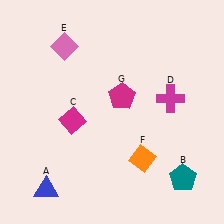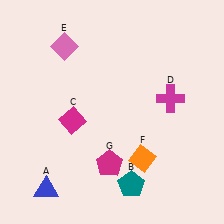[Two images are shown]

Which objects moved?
The objects that moved are: the teal pentagon (B), the magenta pentagon (G).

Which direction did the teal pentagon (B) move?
The teal pentagon (B) moved left.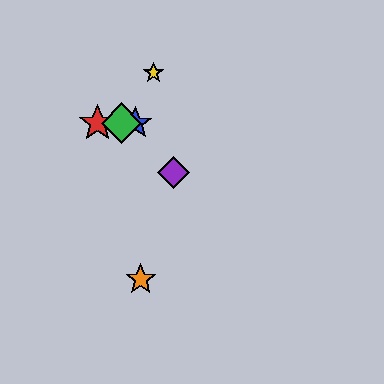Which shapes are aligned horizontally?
The red star, the blue star, the green diamond are aligned horizontally.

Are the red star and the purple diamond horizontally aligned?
No, the red star is at y≈123 and the purple diamond is at y≈172.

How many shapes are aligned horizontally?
3 shapes (the red star, the blue star, the green diamond) are aligned horizontally.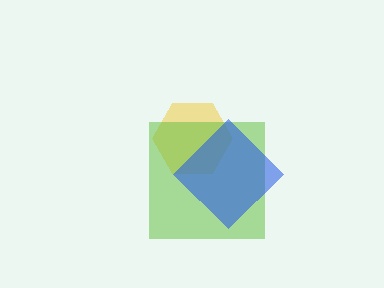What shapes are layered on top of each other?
The layered shapes are: a yellow hexagon, a lime square, a blue diamond.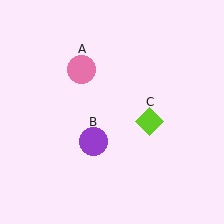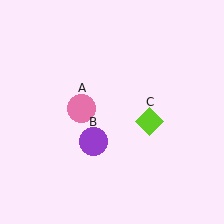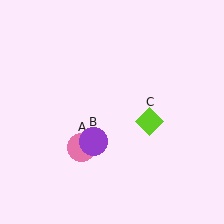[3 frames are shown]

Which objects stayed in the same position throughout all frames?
Purple circle (object B) and lime diamond (object C) remained stationary.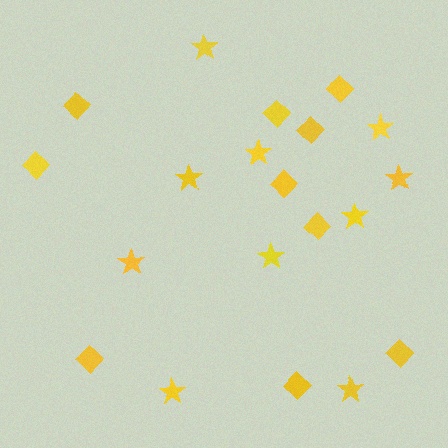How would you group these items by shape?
There are 2 groups: one group of stars (10) and one group of diamonds (10).